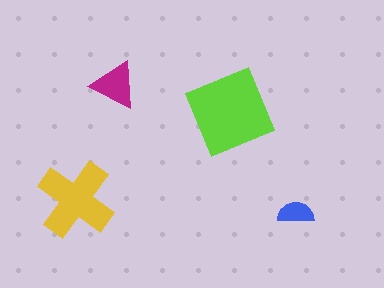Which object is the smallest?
The blue semicircle.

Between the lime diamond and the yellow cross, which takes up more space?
The lime diamond.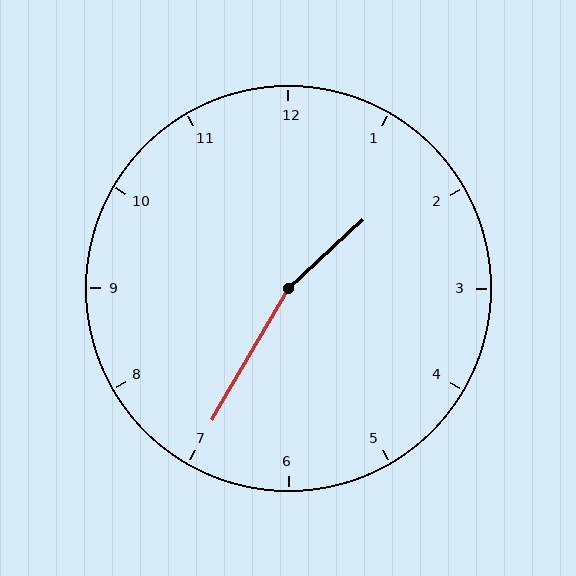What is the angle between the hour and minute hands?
Approximately 162 degrees.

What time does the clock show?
1:35.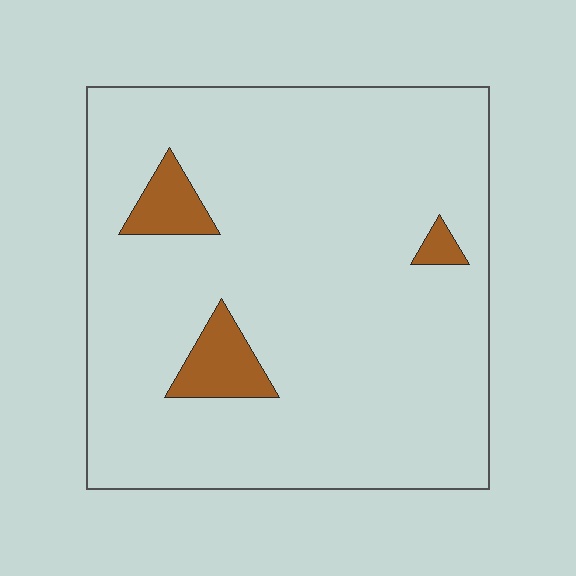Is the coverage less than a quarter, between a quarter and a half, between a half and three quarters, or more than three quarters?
Less than a quarter.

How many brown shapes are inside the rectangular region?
3.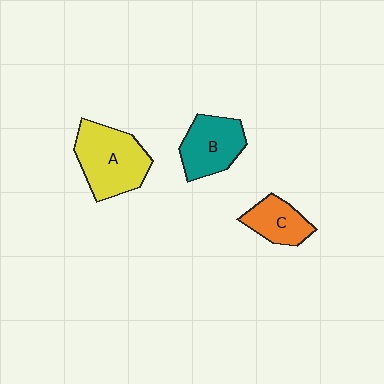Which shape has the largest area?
Shape A (yellow).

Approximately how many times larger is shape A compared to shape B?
Approximately 1.3 times.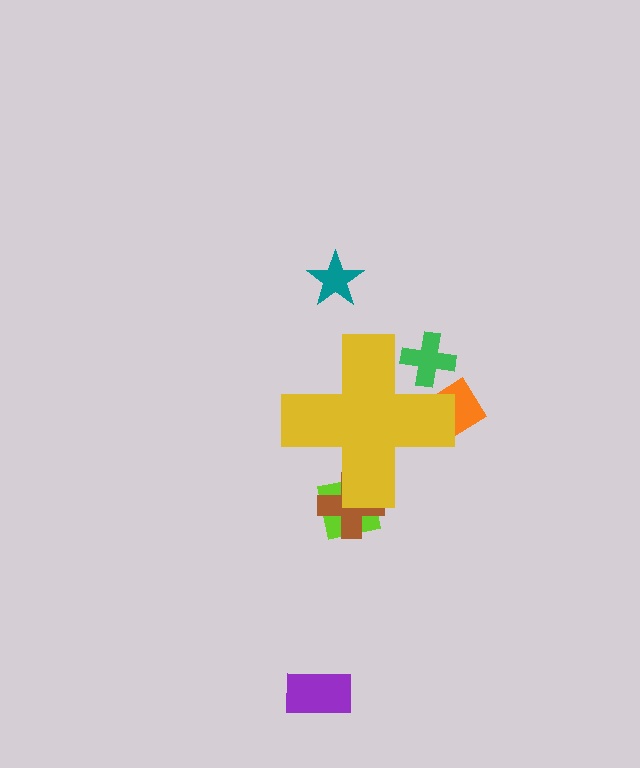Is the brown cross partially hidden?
Yes, the brown cross is partially hidden behind the yellow cross.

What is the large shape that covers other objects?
A yellow cross.